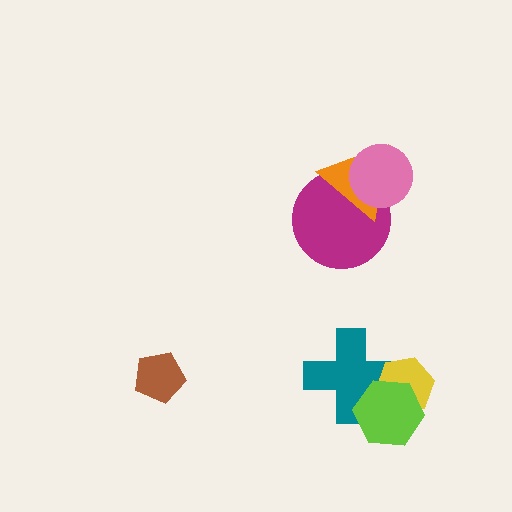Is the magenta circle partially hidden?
Yes, it is partially covered by another shape.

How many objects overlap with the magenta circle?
2 objects overlap with the magenta circle.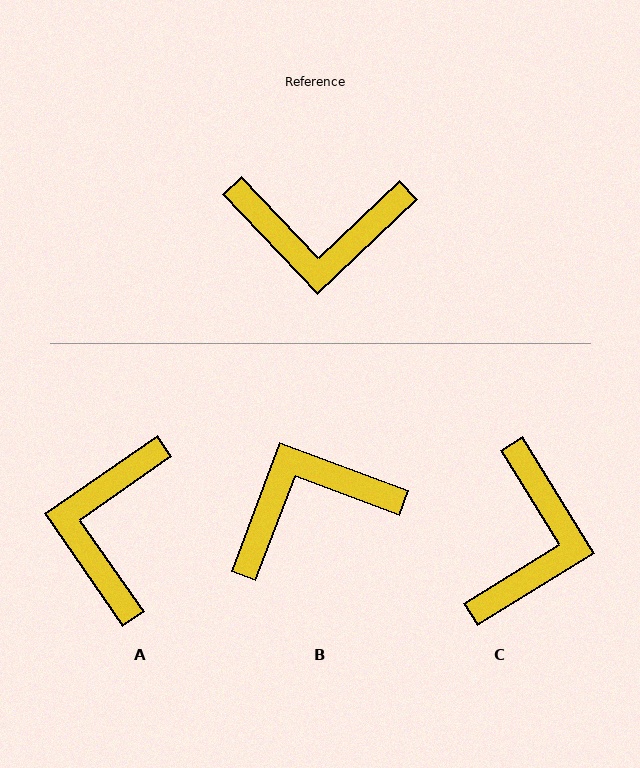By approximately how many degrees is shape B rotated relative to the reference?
Approximately 154 degrees clockwise.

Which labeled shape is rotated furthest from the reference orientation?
B, about 154 degrees away.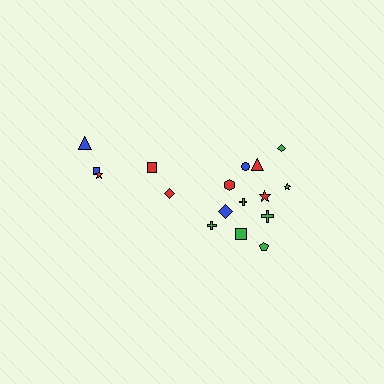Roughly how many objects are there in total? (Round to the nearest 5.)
Roughly 15 objects in total.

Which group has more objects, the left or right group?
The right group.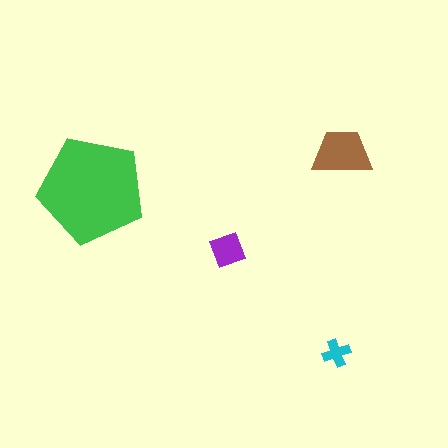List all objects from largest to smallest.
The green pentagon, the brown trapezoid, the purple diamond, the cyan cross.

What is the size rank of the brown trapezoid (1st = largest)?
2nd.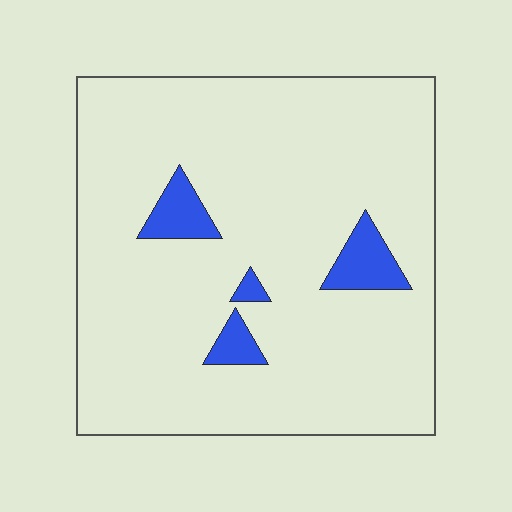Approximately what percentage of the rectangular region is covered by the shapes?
Approximately 10%.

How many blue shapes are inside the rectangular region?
4.